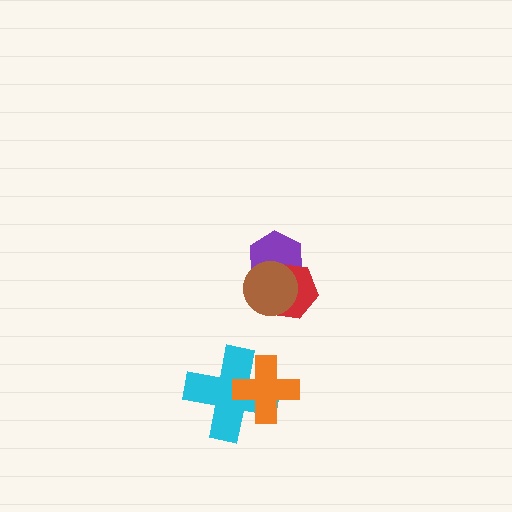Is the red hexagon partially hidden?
Yes, it is partially covered by another shape.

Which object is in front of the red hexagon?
The brown circle is in front of the red hexagon.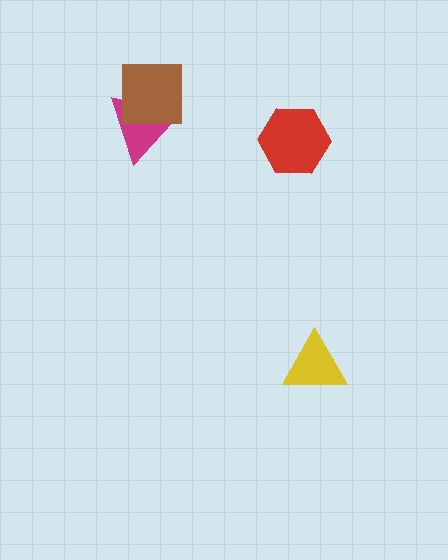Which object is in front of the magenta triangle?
The brown square is in front of the magenta triangle.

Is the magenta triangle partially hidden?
Yes, it is partially covered by another shape.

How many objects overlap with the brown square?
1 object overlaps with the brown square.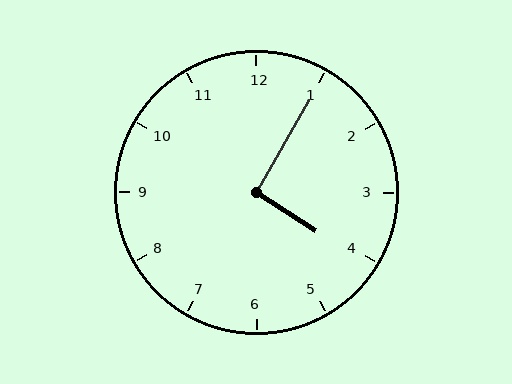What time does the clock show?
4:05.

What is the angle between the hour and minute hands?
Approximately 92 degrees.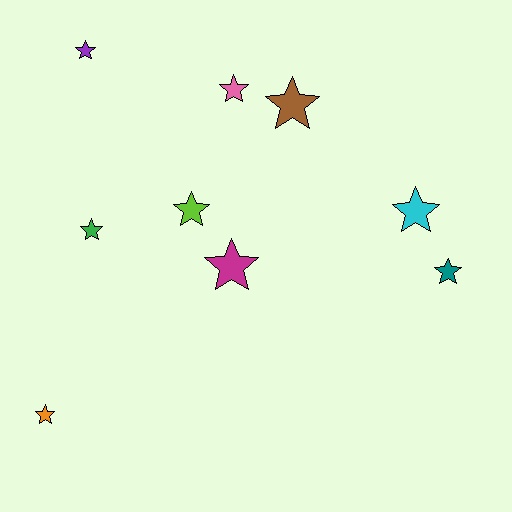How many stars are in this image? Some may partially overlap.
There are 9 stars.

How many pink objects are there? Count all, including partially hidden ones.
There is 1 pink object.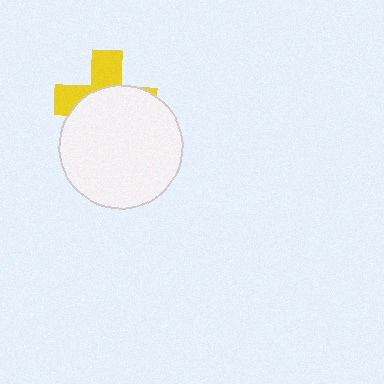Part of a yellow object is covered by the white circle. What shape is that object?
It is a cross.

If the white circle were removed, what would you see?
You would see the complete yellow cross.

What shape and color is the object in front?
The object in front is a white circle.